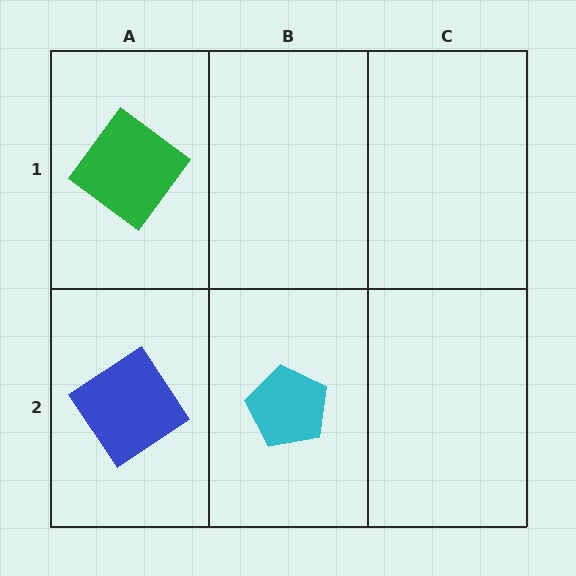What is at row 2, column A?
A blue diamond.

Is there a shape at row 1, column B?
No, that cell is empty.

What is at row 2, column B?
A cyan pentagon.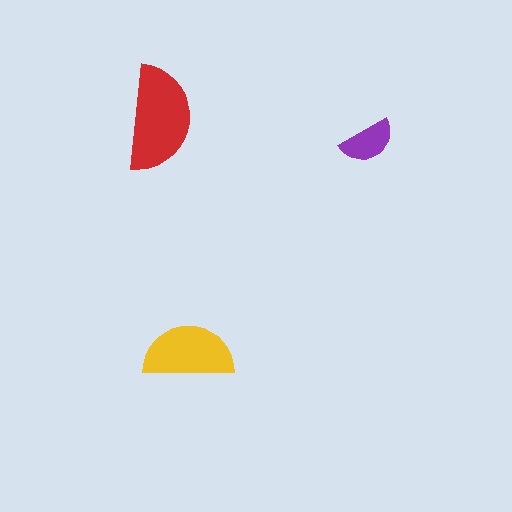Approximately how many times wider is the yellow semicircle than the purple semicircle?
About 1.5 times wider.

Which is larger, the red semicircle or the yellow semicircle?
The red one.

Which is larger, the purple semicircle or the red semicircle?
The red one.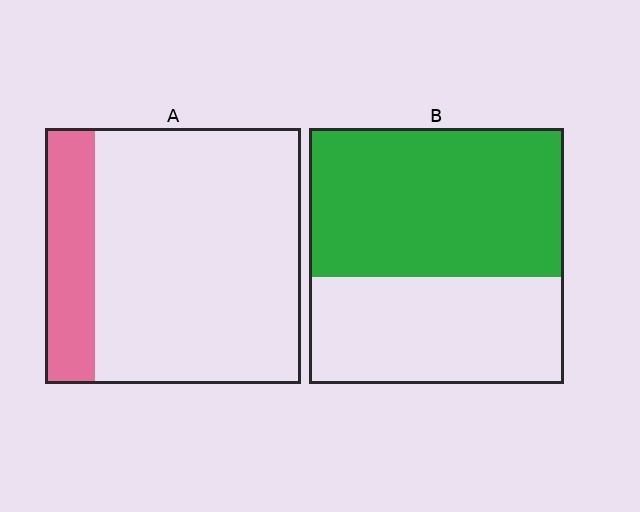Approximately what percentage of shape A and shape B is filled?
A is approximately 20% and B is approximately 60%.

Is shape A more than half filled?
No.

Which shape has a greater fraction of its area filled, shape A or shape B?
Shape B.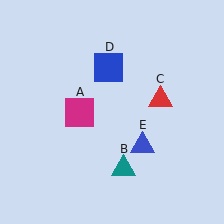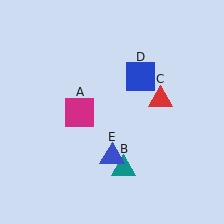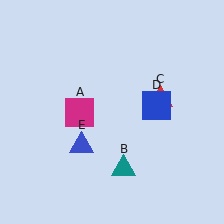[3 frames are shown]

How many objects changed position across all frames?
2 objects changed position: blue square (object D), blue triangle (object E).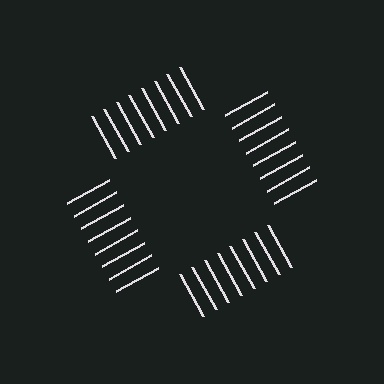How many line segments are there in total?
32 — 8 along each of the 4 edges.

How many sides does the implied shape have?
4 sides — the line-ends trace a square.